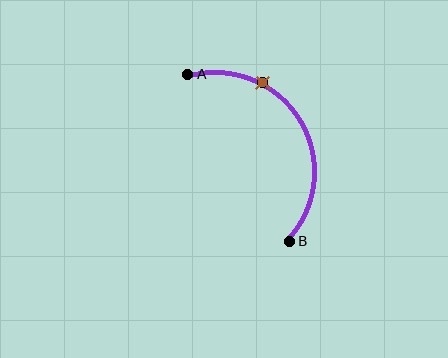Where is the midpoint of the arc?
The arc midpoint is the point on the curve farthest from the straight line joining A and B. It sits to the right of that line.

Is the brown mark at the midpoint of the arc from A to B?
No. The brown mark lies on the arc but is closer to endpoint A. The arc midpoint would be at the point on the curve equidistant along the arc from both A and B.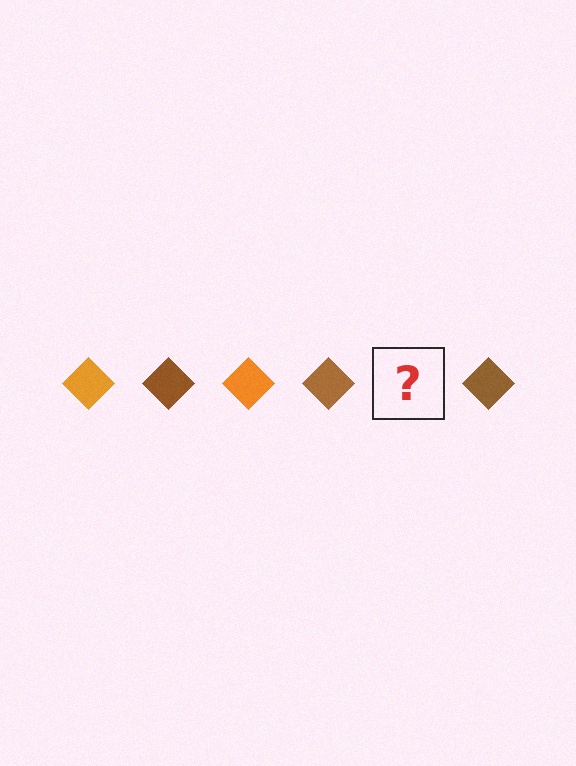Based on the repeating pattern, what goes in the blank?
The blank should be an orange diamond.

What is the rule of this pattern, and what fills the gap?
The rule is that the pattern cycles through orange, brown diamonds. The gap should be filled with an orange diamond.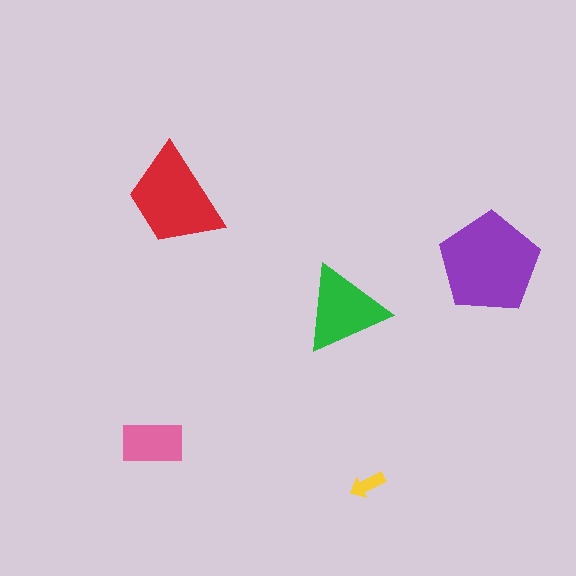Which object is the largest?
The purple pentagon.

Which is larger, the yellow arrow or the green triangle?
The green triangle.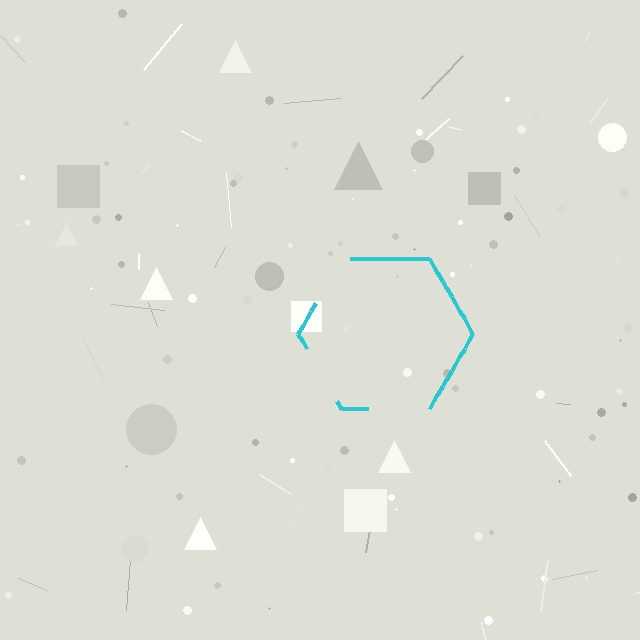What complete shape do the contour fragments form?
The contour fragments form a hexagon.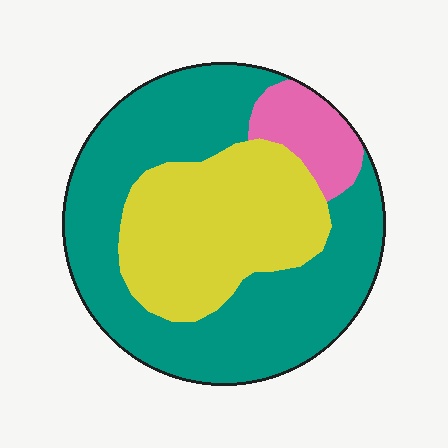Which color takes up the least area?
Pink, at roughly 10%.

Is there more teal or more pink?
Teal.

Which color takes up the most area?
Teal, at roughly 60%.